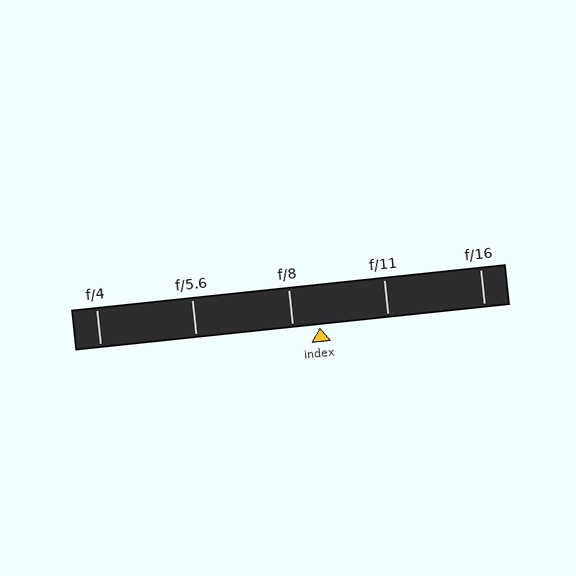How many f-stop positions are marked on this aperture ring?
There are 5 f-stop positions marked.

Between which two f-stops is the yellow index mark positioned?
The index mark is between f/8 and f/11.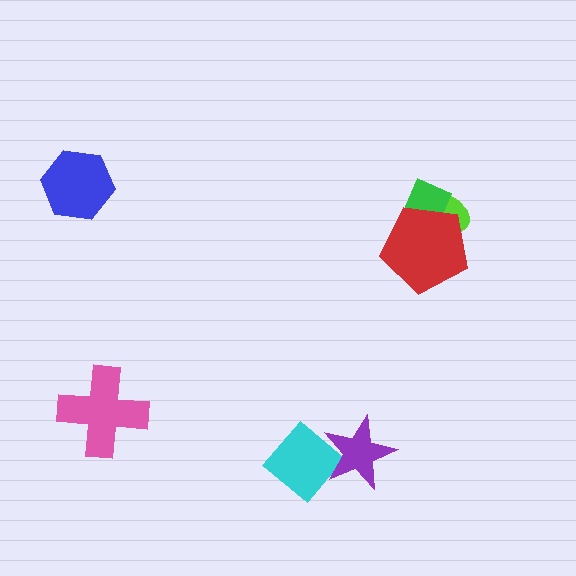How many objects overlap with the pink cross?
0 objects overlap with the pink cross.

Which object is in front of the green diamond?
The red pentagon is in front of the green diamond.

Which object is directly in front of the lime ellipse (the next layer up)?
The green diamond is directly in front of the lime ellipse.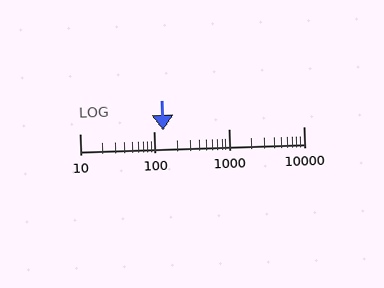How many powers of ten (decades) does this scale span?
The scale spans 3 decades, from 10 to 10000.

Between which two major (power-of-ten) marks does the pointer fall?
The pointer is between 100 and 1000.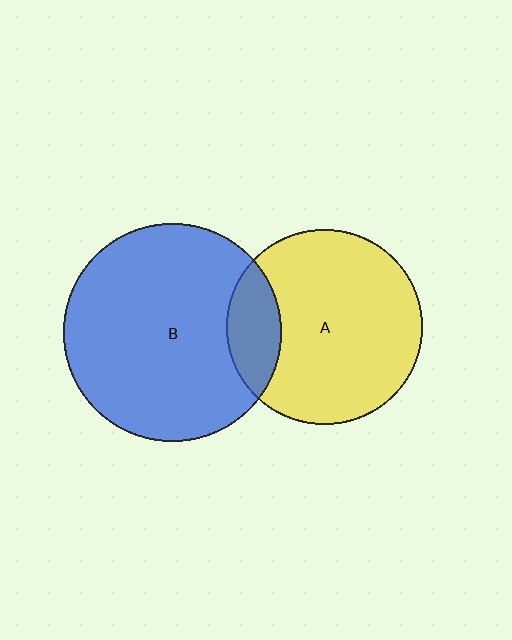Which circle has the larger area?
Circle B (blue).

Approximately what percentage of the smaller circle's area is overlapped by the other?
Approximately 15%.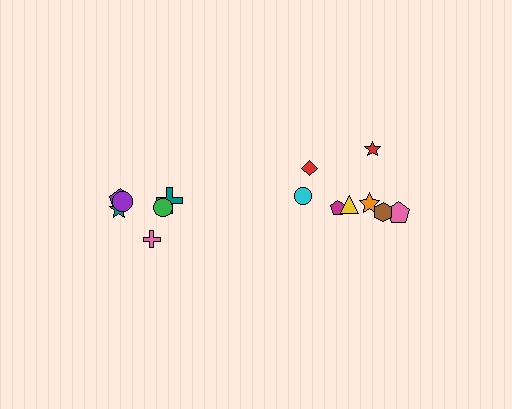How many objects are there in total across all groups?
There are 14 objects.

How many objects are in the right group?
There are 8 objects.